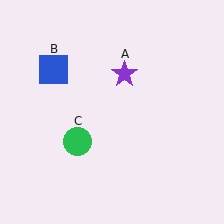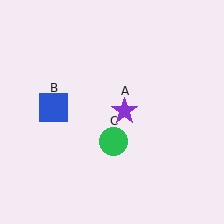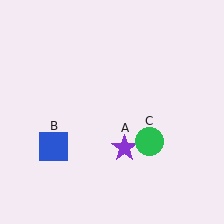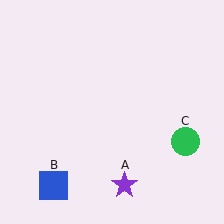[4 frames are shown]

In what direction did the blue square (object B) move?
The blue square (object B) moved down.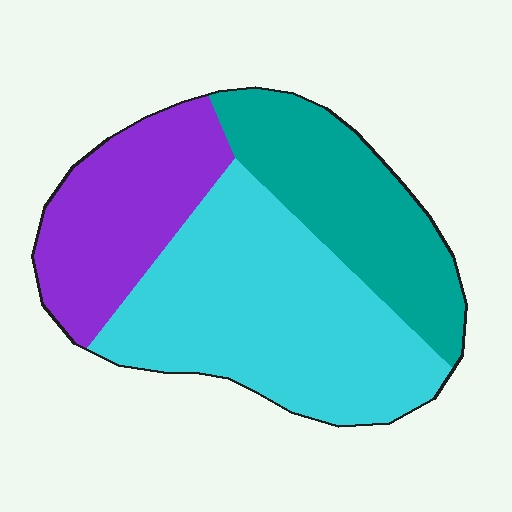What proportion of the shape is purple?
Purple takes up about one quarter (1/4) of the shape.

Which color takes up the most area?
Cyan, at roughly 45%.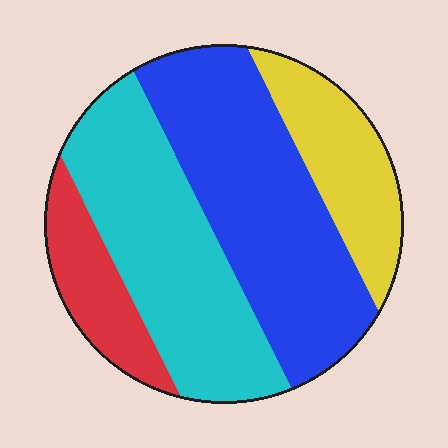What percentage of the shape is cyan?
Cyan takes up about one third (1/3) of the shape.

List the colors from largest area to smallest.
From largest to smallest: blue, cyan, yellow, red.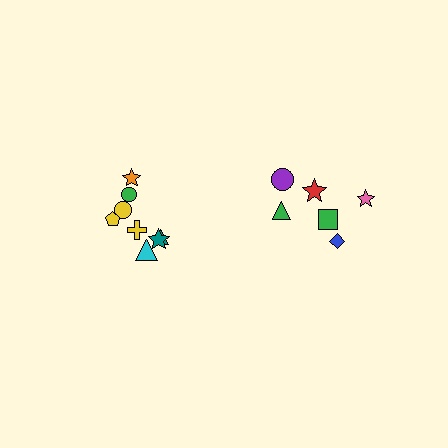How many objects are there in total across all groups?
There are 14 objects.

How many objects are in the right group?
There are 6 objects.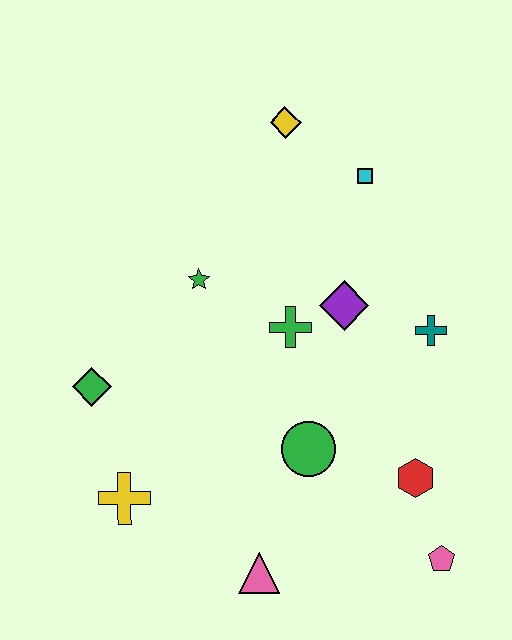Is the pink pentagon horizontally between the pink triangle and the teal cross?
No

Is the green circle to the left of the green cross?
No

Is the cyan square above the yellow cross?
Yes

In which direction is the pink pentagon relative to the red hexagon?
The pink pentagon is below the red hexagon.